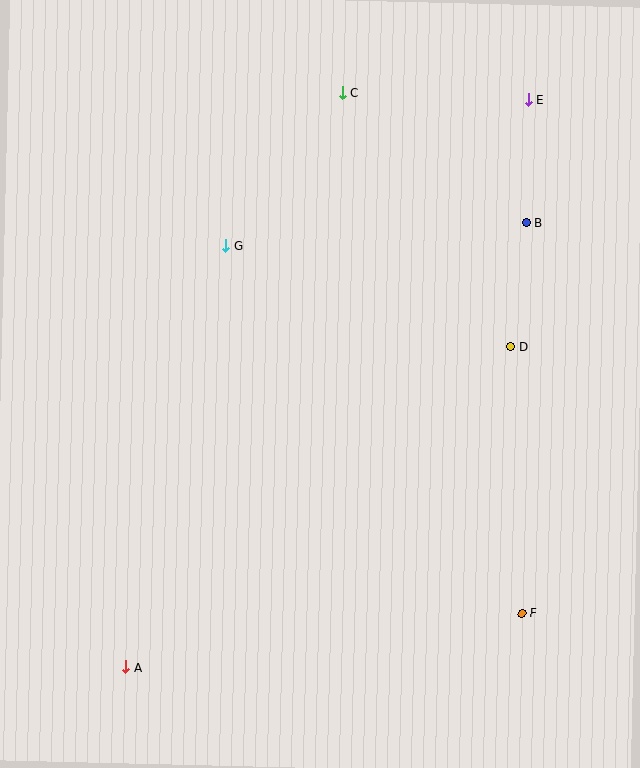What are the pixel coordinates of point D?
Point D is at (511, 346).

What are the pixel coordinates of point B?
Point B is at (526, 223).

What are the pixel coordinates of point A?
Point A is at (126, 667).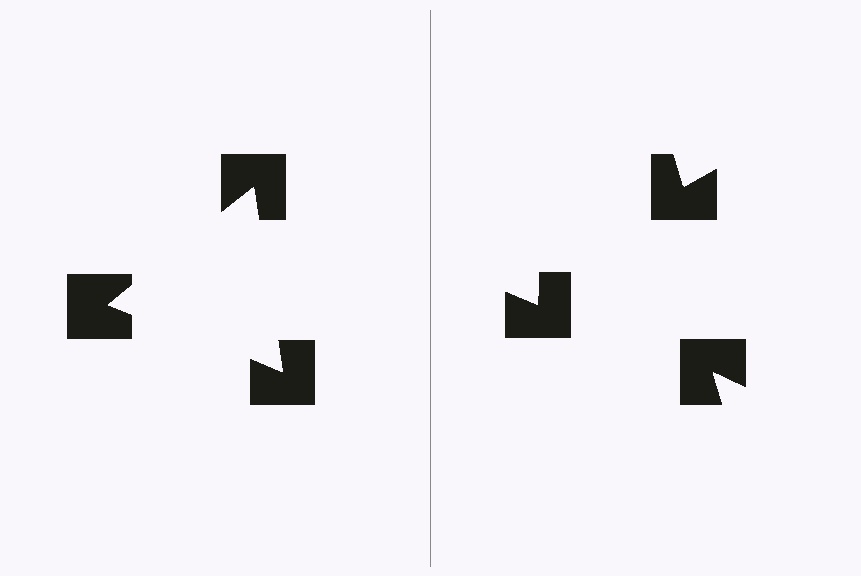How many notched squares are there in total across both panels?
6 — 3 on each side.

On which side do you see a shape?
An illusory triangle appears on the left side. On the right side the wedge cuts are rotated, so no coherent shape forms.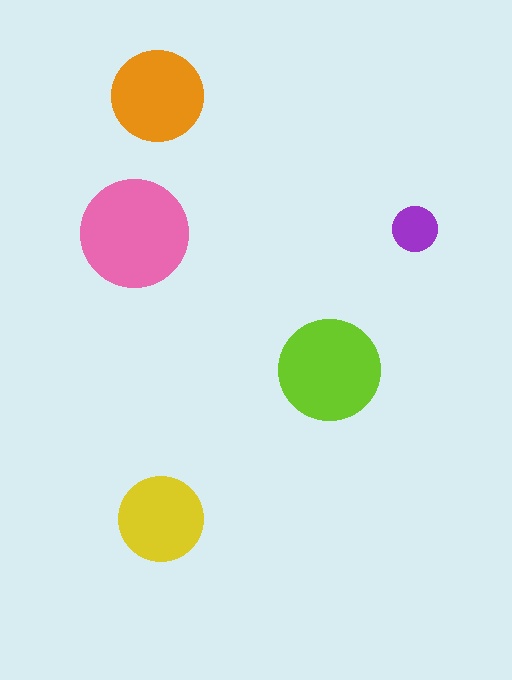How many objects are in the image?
There are 5 objects in the image.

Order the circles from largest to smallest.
the pink one, the lime one, the orange one, the yellow one, the purple one.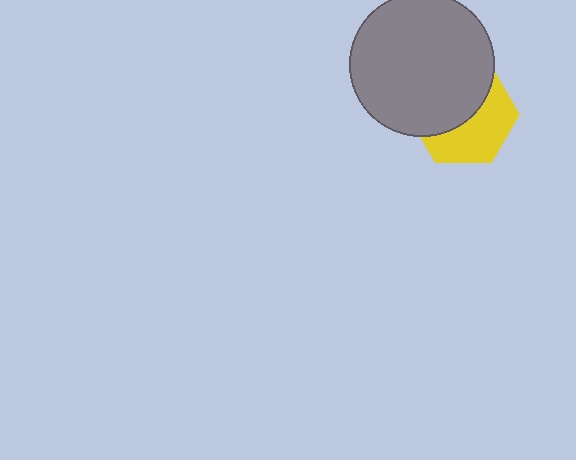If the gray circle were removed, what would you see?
You would see the complete yellow hexagon.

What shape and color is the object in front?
The object in front is a gray circle.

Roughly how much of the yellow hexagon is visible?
About half of it is visible (roughly 48%).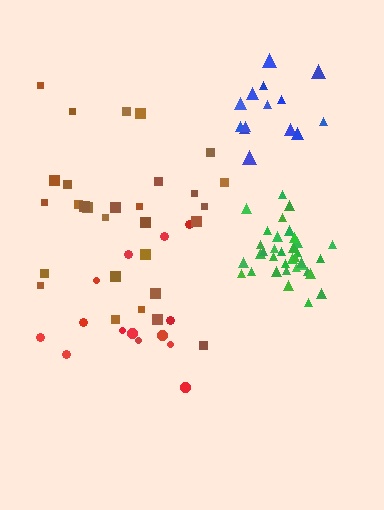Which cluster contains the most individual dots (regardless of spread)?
Green (35).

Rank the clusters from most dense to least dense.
green, blue, red, brown.